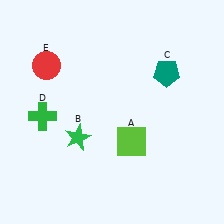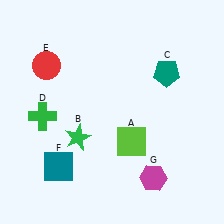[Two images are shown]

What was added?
A teal square (F), a magenta hexagon (G) were added in Image 2.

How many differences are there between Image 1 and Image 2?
There are 2 differences between the two images.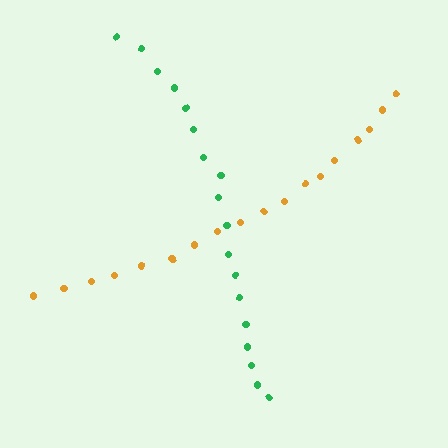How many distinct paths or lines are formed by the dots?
There are 2 distinct paths.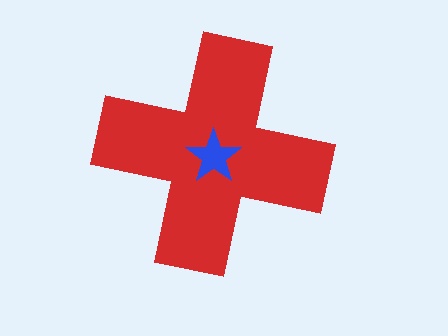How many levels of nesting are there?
2.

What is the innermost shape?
The blue star.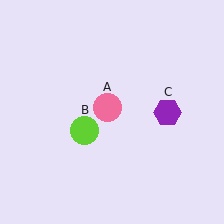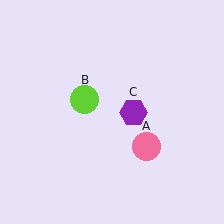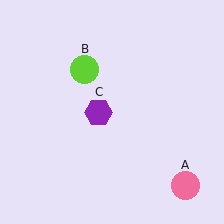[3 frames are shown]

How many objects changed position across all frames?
3 objects changed position: pink circle (object A), lime circle (object B), purple hexagon (object C).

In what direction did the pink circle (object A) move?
The pink circle (object A) moved down and to the right.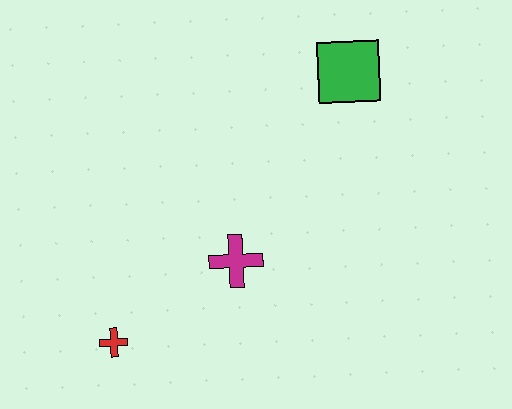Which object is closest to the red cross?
The magenta cross is closest to the red cross.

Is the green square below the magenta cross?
No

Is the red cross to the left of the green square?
Yes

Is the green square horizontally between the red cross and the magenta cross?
No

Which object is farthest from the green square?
The red cross is farthest from the green square.